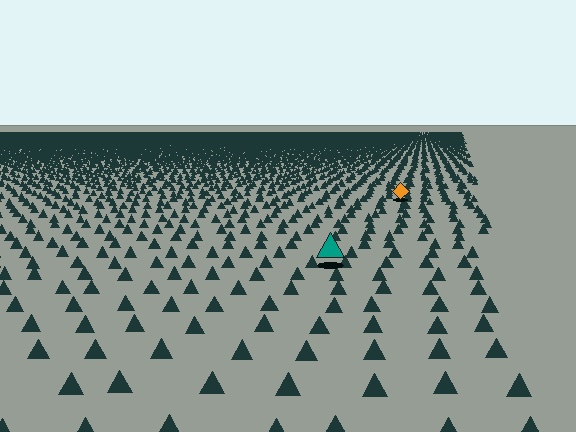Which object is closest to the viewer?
The teal triangle is closest. The texture marks near it are larger and more spread out.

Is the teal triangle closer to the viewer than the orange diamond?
Yes. The teal triangle is closer — you can tell from the texture gradient: the ground texture is coarser near it.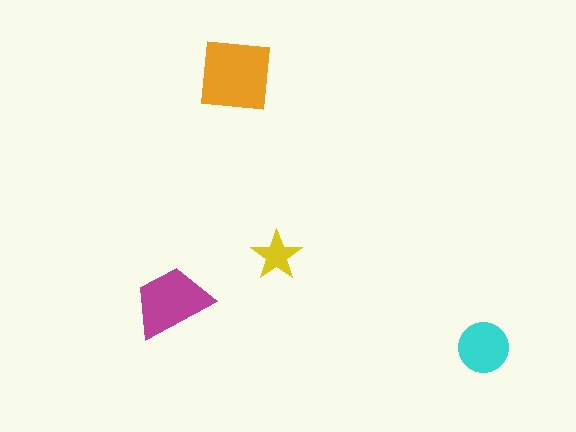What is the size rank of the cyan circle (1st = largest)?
3rd.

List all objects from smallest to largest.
The yellow star, the cyan circle, the magenta trapezoid, the orange square.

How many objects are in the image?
There are 4 objects in the image.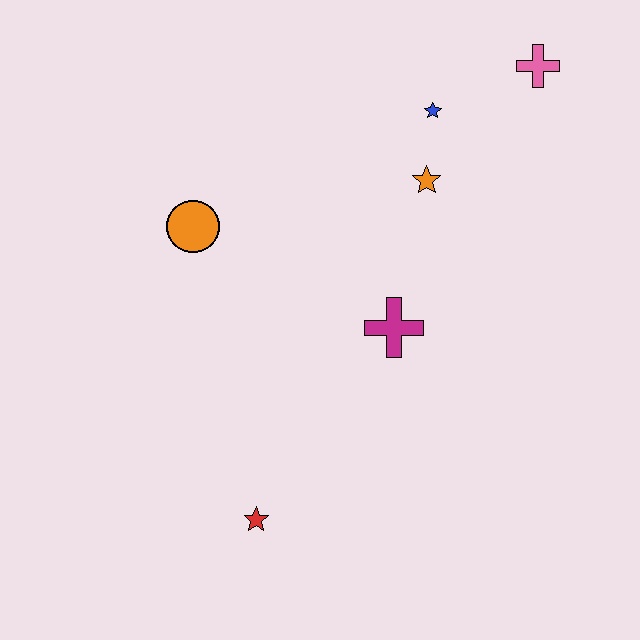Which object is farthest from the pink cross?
The red star is farthest from the pink cross.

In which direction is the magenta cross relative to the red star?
The magenta cross is above the red star.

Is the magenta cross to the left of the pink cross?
Yes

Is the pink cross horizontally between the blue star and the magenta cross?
No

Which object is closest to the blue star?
The orange star is closest to the blue star.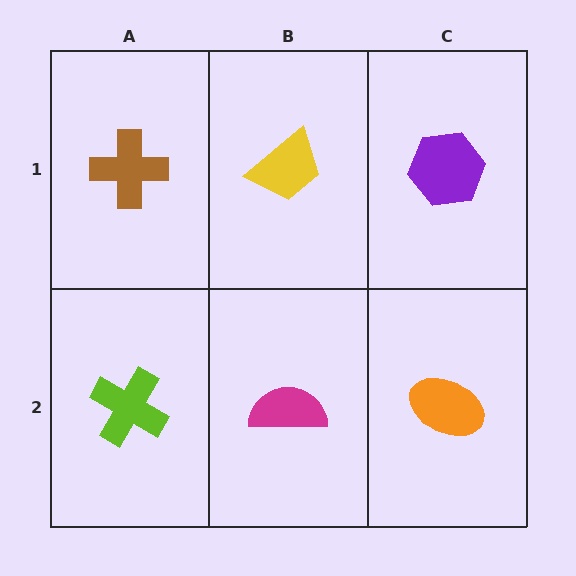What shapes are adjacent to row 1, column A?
A lime cross (row 2, column A), a yellow trapezoid (row 1, column B).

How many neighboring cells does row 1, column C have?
2.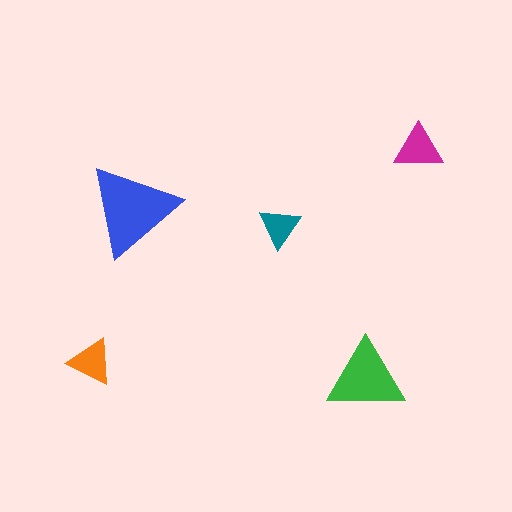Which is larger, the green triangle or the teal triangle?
The green one.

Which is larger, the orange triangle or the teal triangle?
The orange one.